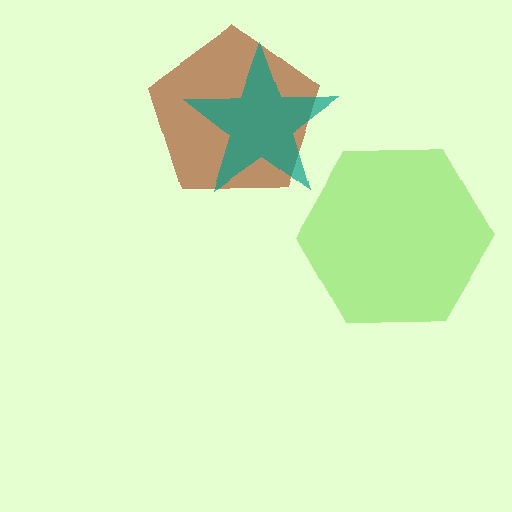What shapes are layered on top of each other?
The layered shapes are: a lime hexagon, a brown pentagon, a teal star.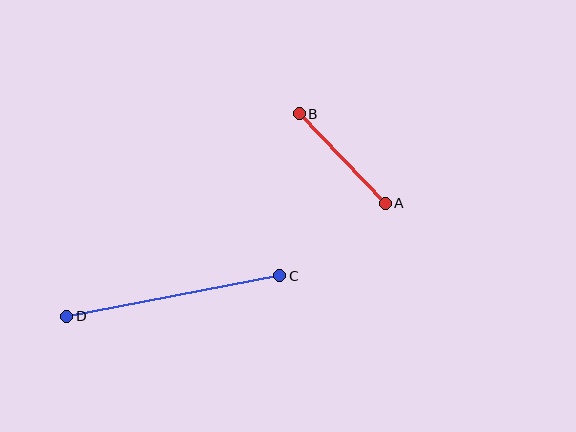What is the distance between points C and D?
The distance is approximately 217 pixels.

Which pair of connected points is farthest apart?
Points C and D are farthest apart.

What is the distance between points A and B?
The distance is approximately 124 pixels.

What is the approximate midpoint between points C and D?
The midpoint is at approximately (173, 296) pixels.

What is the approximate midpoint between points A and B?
The midpoint is at approximately (342, 159) pixels.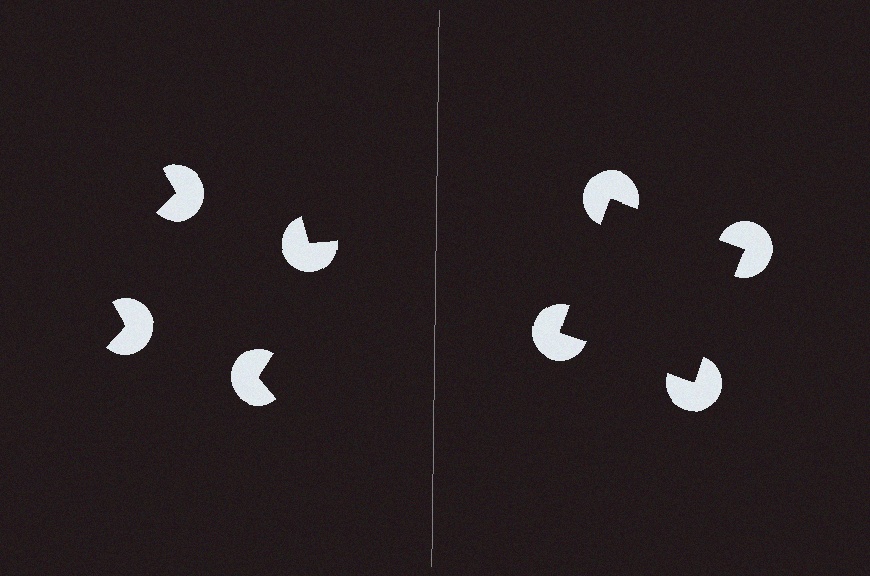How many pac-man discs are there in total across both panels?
8 — 4 on each side.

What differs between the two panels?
The pac-man discs are positioned identically on both sides; only the wedge orientations differ. On the right they align to a square; on the left they are misaligned.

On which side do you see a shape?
An illusory square appears on the right side. On the left side the wedge cuts are rotated, so no coherent shape forms.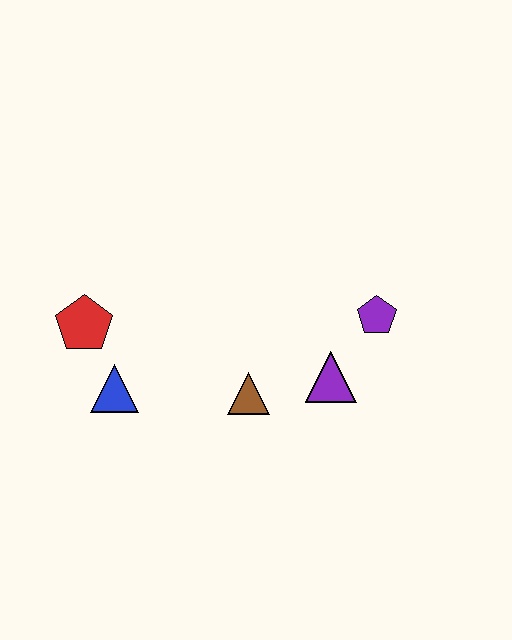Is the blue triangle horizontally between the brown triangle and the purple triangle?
No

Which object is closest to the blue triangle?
The red pentagon is closest to the blue triangle.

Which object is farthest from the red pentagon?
The purple pentagon is farthest from the red pentagon.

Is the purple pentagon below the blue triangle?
No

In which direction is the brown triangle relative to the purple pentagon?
The brown triangle is to the left of the purple pentagon.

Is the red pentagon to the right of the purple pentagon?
No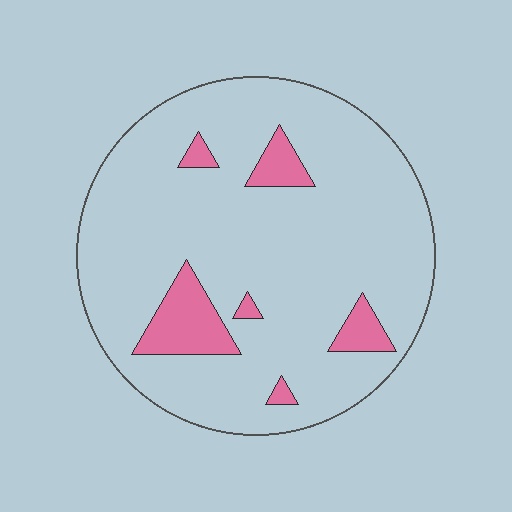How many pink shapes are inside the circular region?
6.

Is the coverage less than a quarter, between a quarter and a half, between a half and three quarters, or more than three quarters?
Less than a quarter.